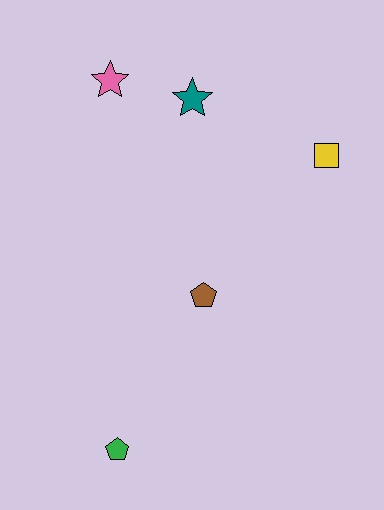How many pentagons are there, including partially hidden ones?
There are 2 pentagons.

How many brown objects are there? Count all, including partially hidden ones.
There is 1 brown object.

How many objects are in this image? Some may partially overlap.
There are 5 objects.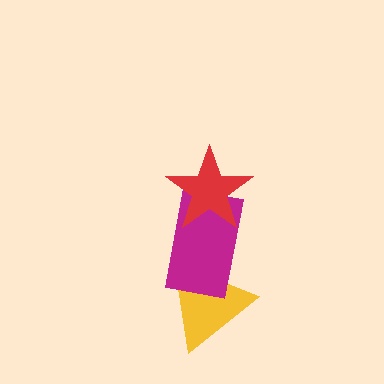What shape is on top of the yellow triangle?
The magenta rectangle is on top of the yellow triangle.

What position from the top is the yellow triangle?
The yellow triangle is 3rd from the top.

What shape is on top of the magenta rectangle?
The red star is on top of the magenta rectangle.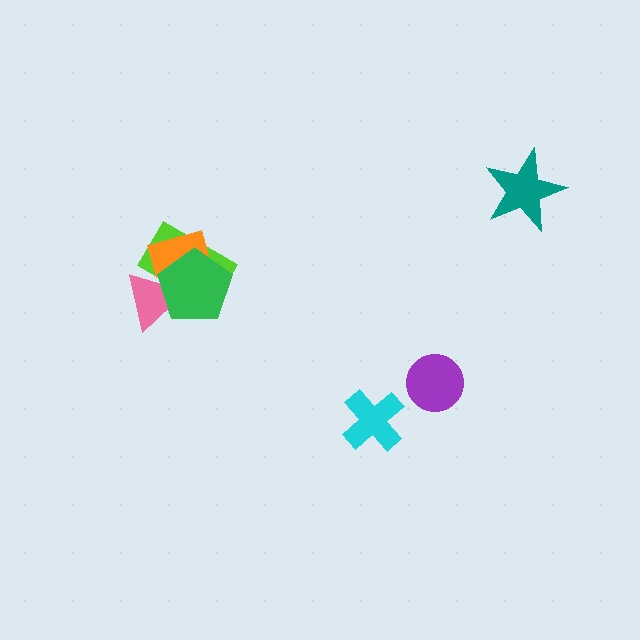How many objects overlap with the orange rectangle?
3 objects overlap with the orange rectangle.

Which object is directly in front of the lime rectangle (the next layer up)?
The orange rectangle is directly in front of the lime rectangle.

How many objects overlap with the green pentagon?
3 objects overlap with the green pentagon.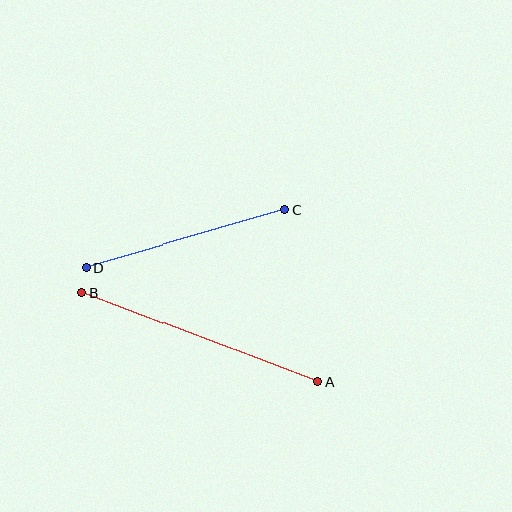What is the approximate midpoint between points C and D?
The midpoint is at approximately (185, 239) pixels.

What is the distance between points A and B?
The distance is approximately 252 pixels.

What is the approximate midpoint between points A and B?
The midpoint is at approximately (200, 337) pixels.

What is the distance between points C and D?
The distance is approximately 206 pixels.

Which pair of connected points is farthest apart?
Points A and B are farthest apart.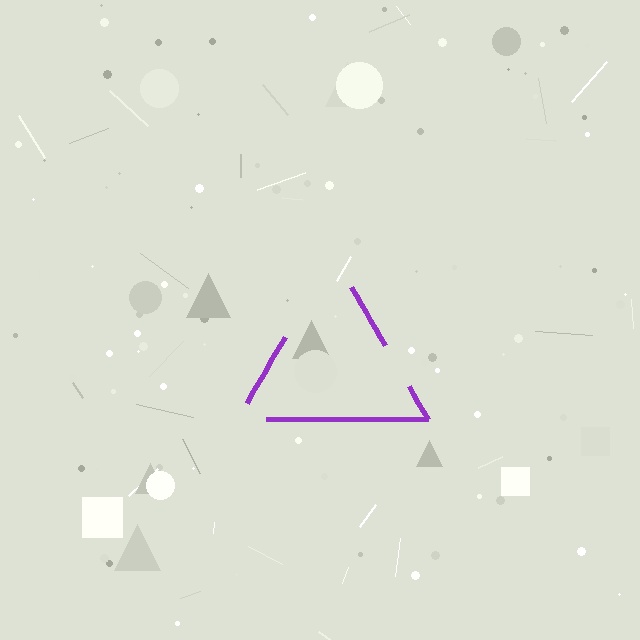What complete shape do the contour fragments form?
The contour fragments form a triangle.